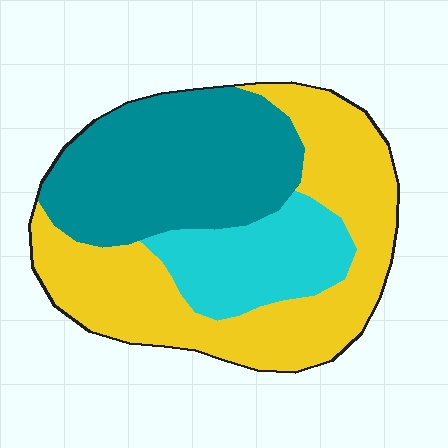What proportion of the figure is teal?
Teal covers about 35% of the figure.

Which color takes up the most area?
Yellow, at roughly 45%.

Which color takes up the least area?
Cyan, at roughly 20%.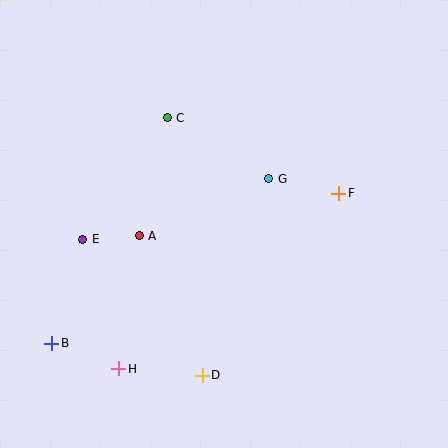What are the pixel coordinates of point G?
Point G is at (269, 179).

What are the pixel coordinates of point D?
Point D is at (202, 375).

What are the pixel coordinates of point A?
Point A is at (139, 236).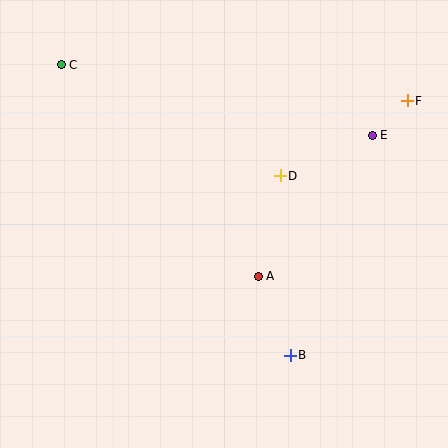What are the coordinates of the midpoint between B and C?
The midpoint between B and C is at (176, 210).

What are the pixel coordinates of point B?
Point B is at (290, 355).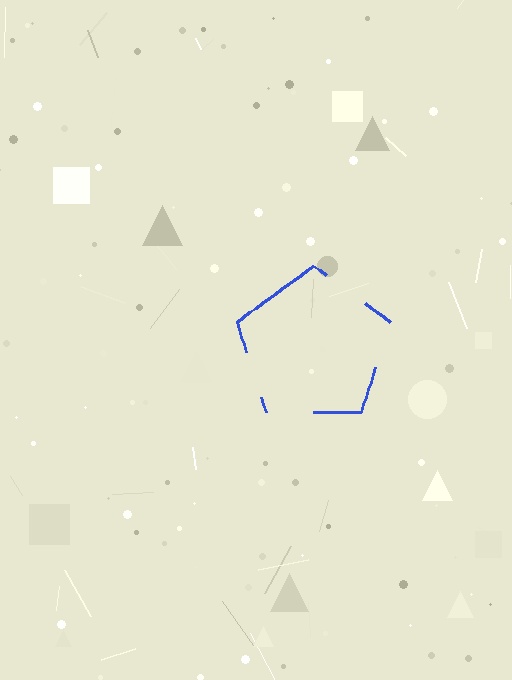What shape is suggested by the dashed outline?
The dashed outline suggests a pentagon.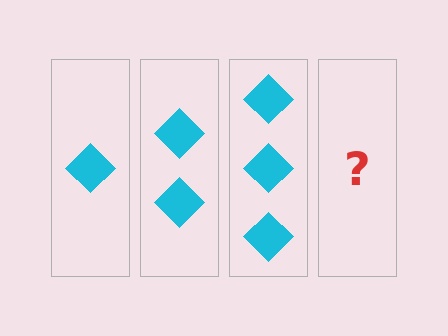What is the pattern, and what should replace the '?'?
The pattern is that each step adds one more diamond. The '?' should be 4 diamonds.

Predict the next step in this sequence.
The next step is 4 diamonds.